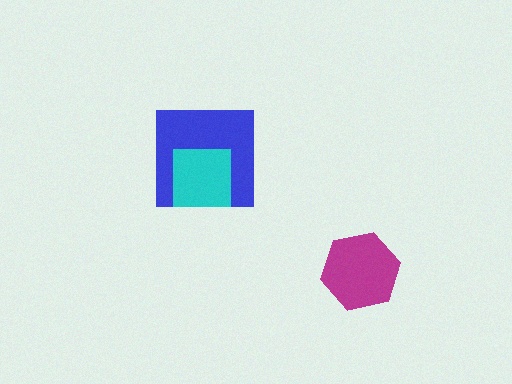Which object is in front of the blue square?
The cyan square is in front of the blue square.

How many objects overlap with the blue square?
1 object overlaps with the blue square.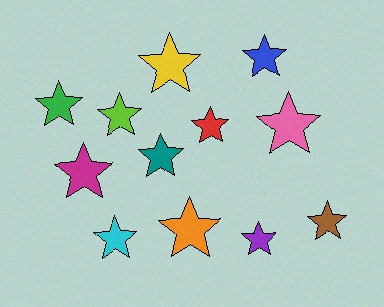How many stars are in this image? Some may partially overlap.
There are 12 stars.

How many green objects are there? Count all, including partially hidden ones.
There is 1 green object.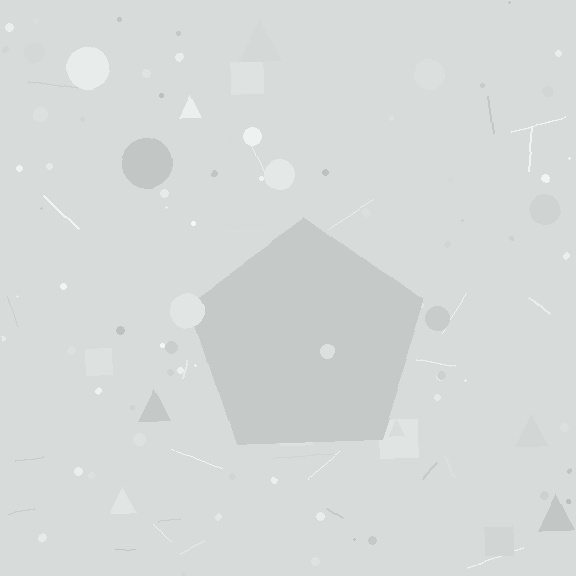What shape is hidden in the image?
A pentagon is hidden in the image.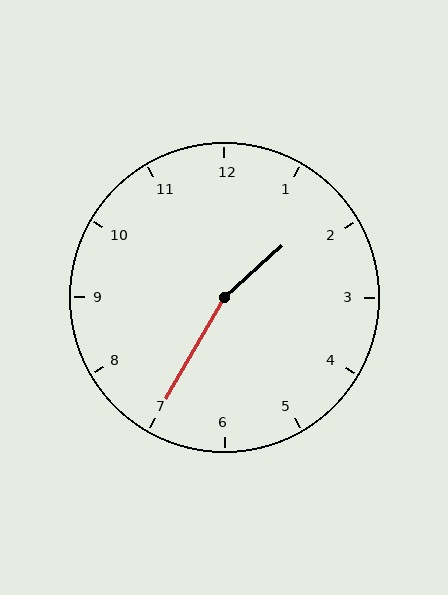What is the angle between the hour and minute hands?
Approximately 162 degrees.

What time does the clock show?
1:35.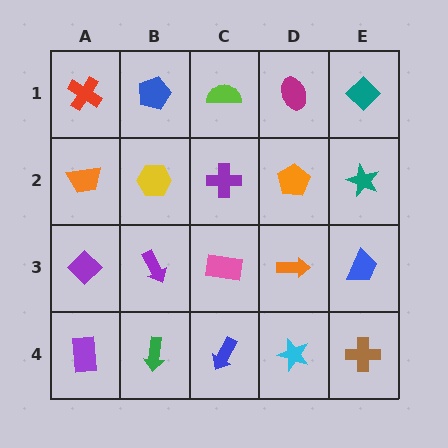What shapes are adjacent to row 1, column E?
A teal star (row 2, column E), a magenta ellipse (row 1, column D).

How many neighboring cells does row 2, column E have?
3.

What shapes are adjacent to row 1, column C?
A purple cross (row 2, column C), a blue pentagon (row 1, column B), a magenta ellipse (row 1, column D).